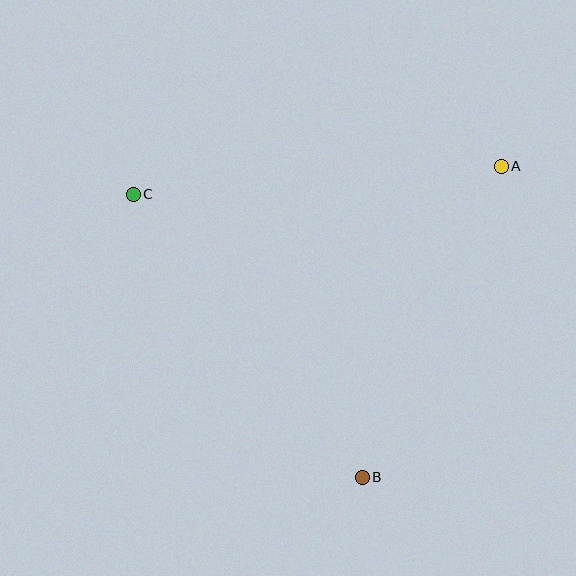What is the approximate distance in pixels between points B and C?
The distance between B and C is approximately 364 pixels.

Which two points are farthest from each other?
Points A and C are farthest from each other.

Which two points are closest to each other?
Points A and B are closest to each other.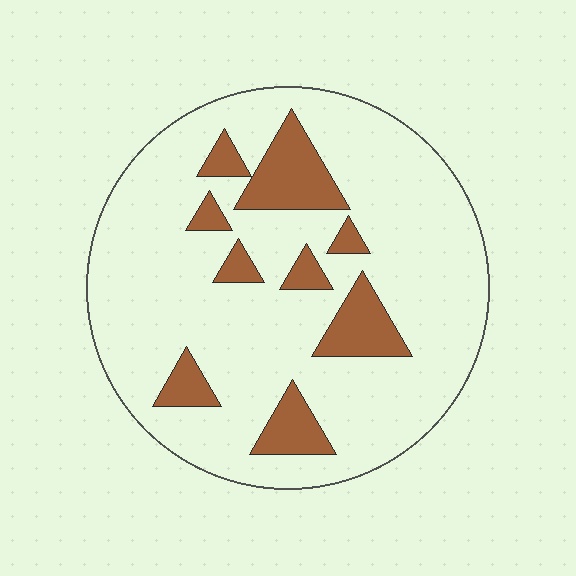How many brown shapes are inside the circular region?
9.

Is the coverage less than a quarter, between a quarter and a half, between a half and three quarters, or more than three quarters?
Less than a quarter.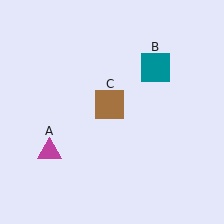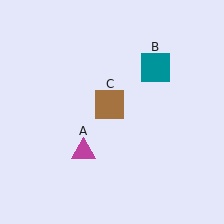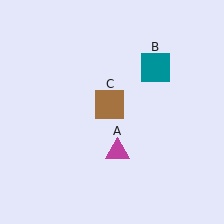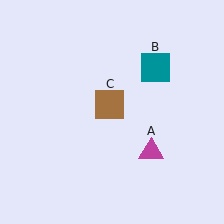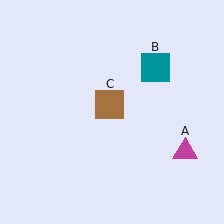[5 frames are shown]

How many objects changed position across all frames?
1 object changed position: magenta triangle (object A).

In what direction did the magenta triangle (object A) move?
The magenta triangle (object A) moved right.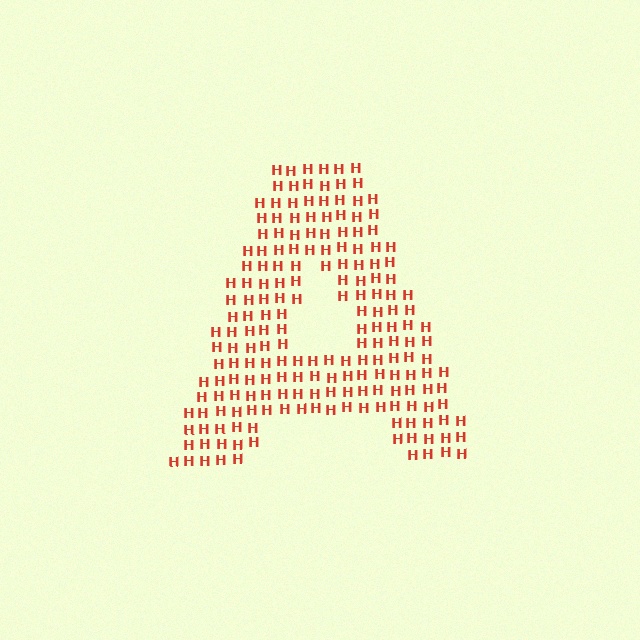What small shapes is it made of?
It is made of small letter H's.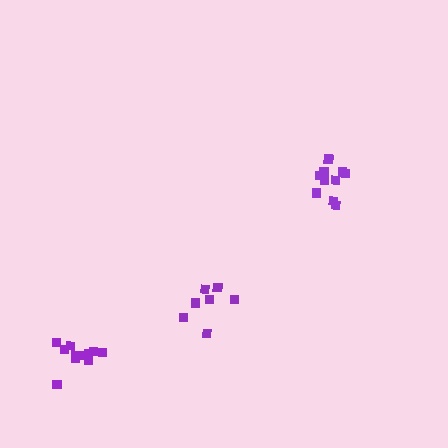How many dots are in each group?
Group 1: 7 dots, Group 2: 10 dots, Group 3: 11 dots (28 total).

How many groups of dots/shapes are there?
There are 3 groups.